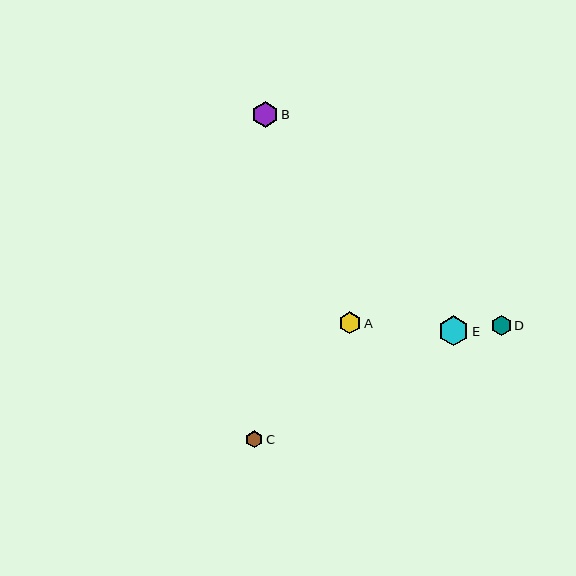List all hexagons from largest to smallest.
From largest to smallest: E, B, A, D, C.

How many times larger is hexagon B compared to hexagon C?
Hexagon B is approximately 1.5 times the size of hexagon C.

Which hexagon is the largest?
Hexagon E is the largest with a size of approximately 30 pixels.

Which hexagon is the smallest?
Hexagon C is the smallest with a size of approximately 17 pixels.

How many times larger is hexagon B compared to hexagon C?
Hexagon B is approximately 1.5 times the size of hexagon C.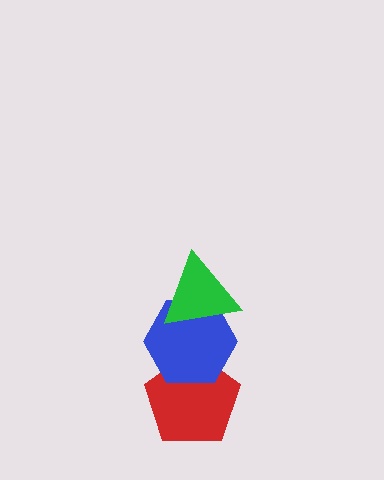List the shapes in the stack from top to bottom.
From top to bottom: the green triangle, the blue hexagon, the red pentagon.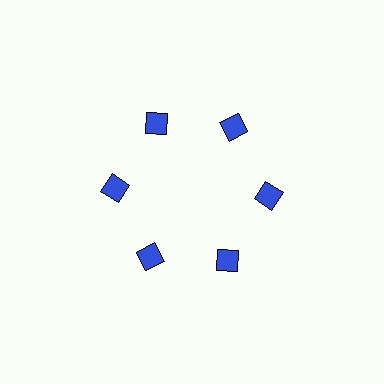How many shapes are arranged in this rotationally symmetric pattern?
There are 6 shapes, arranged in 6 groups of 1.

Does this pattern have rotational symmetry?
Yes, this pattern has 6-fold rotational symmetry. It looks the same after rotating 60 degrees around the center.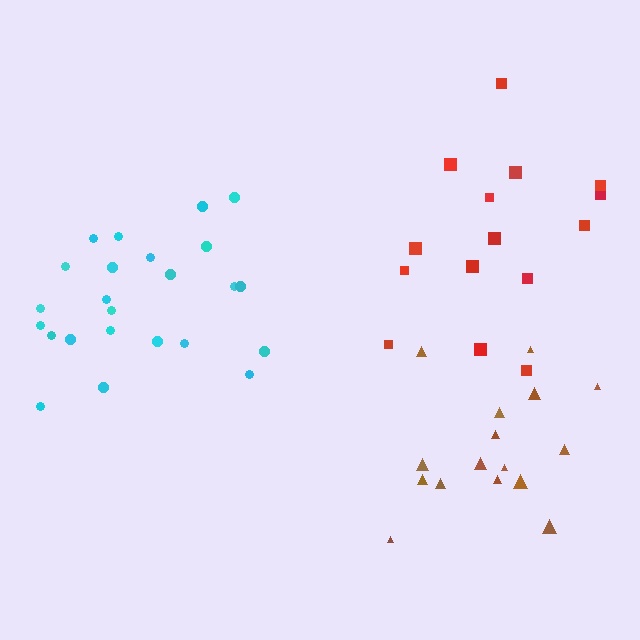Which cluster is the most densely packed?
Cyan.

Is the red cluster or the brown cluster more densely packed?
Brown.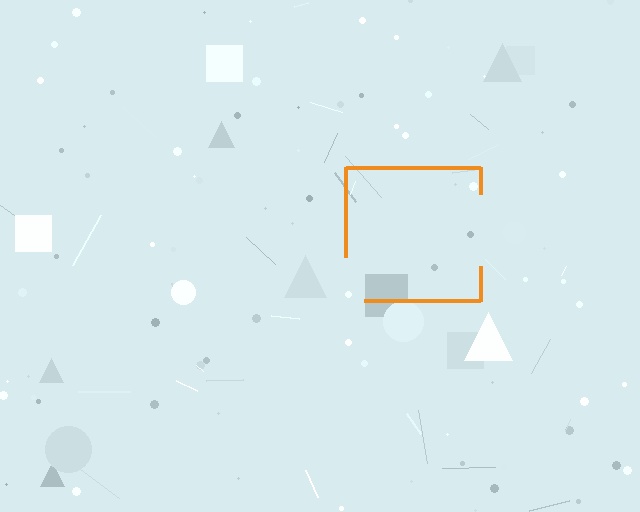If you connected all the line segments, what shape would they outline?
They would outline a square.